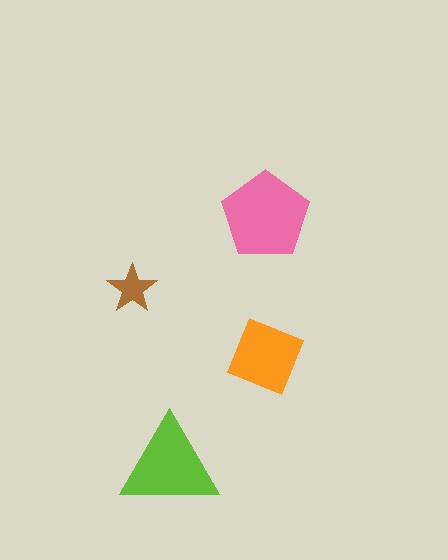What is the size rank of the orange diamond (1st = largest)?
3rd.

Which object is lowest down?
The lime triangle is bottommost.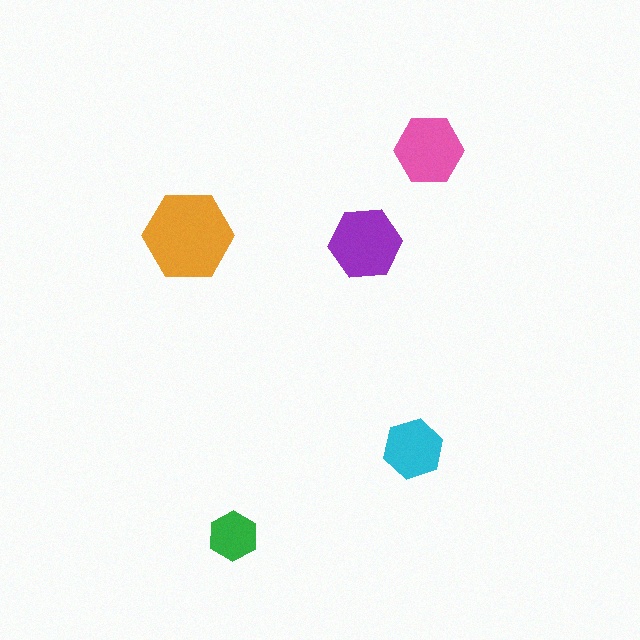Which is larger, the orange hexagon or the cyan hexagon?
The orange one.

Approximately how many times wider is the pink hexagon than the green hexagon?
About 1.5 times wider.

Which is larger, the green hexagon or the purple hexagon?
The purple one.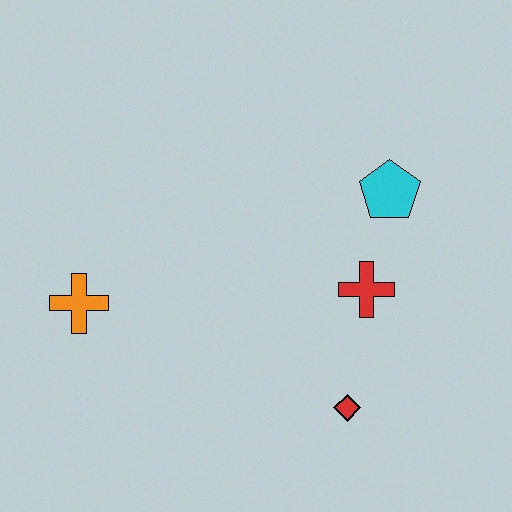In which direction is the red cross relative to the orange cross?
The red cross is to the right of the orange cross.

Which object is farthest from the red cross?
The orange cross is farthest from the red cross.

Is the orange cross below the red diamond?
No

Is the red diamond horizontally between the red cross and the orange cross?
Yes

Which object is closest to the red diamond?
The red cross is closest to the red diamond.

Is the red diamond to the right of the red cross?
No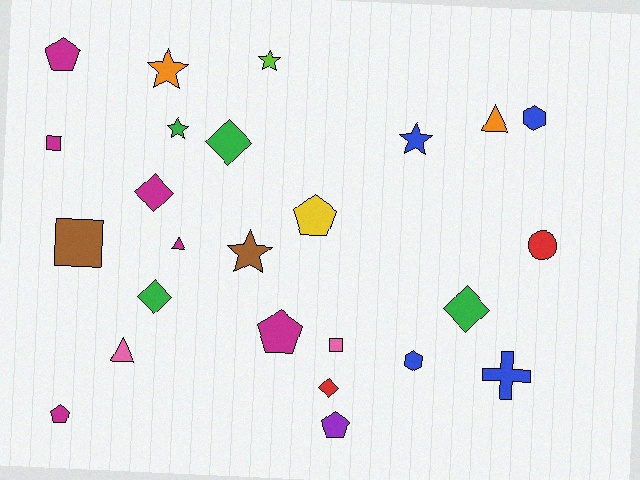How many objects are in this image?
There are 25 objects.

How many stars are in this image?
There are 5 stars.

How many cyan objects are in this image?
There are no cyan objects.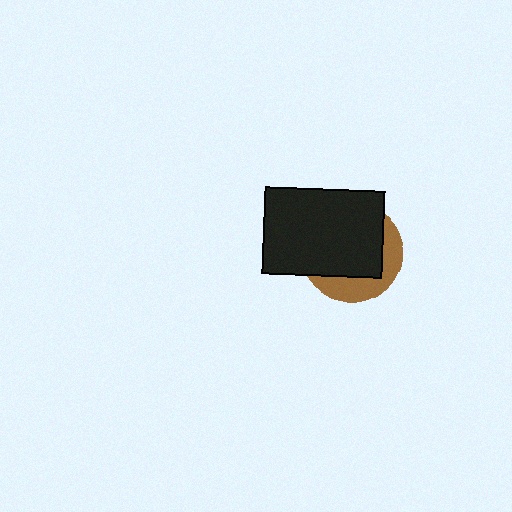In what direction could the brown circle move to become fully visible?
The brown circle could move toward the lower-right. That would shift it out from behind the black rectangle entirely.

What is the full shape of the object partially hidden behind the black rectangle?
The partially hidden object is a brown circle.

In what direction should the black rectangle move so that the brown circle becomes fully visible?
The black rectangle should move toward the upper-left. That is the shortest direction to clear the overlap and leave the brown circle fully visible.